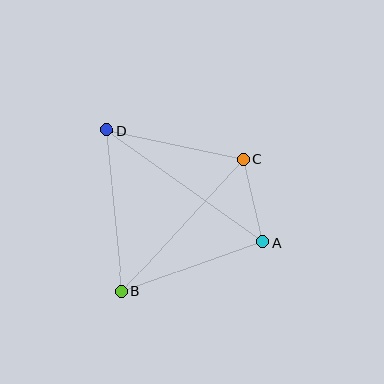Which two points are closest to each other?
Points A and C are closest to each other.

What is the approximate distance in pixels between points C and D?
The distance between C and D is approximately 140 pixels.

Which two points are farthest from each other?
Points A and D are farthest from each other.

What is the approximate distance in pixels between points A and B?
The distance between A and B is approximately 149 pixels.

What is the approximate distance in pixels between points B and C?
The distance between B and C is approximately 179 pixels.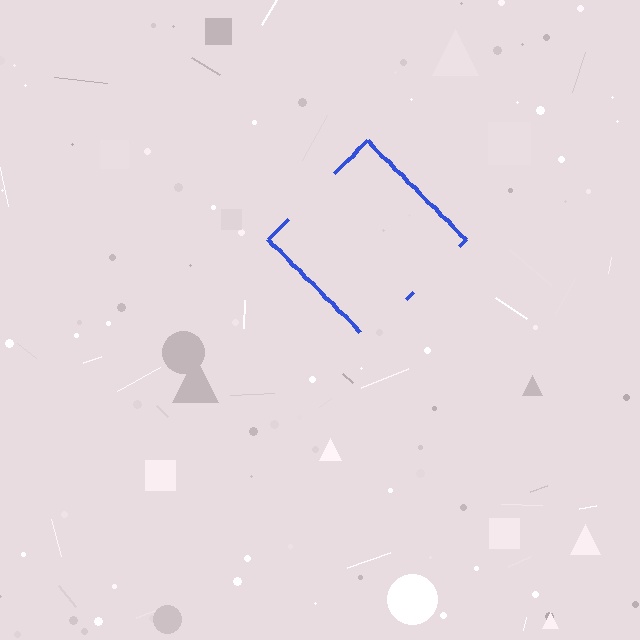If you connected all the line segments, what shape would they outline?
They would outline a diamond.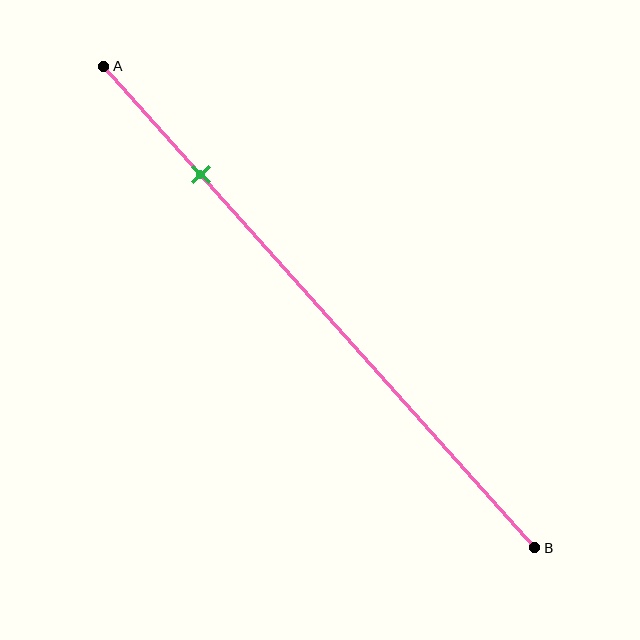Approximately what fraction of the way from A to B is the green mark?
The green mark is approximately 25% of the way from A to B.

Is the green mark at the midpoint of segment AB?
No, the mark is at about 25% from A, not at the 50% midpoint.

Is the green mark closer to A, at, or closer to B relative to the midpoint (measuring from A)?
The green mark is closer to point A than the midpoint of segment AB.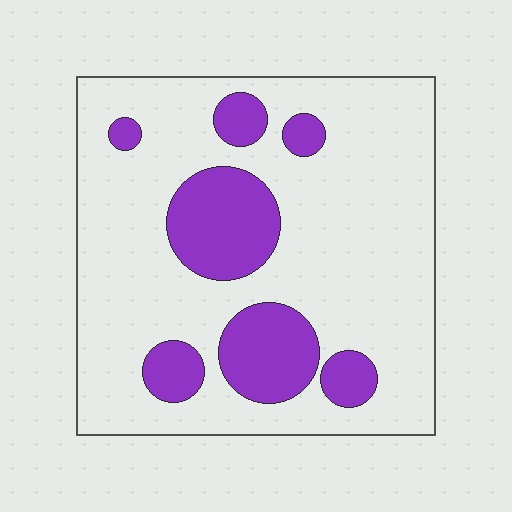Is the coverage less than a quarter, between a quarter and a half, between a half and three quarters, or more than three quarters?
Less than a quarter.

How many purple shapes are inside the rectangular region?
7.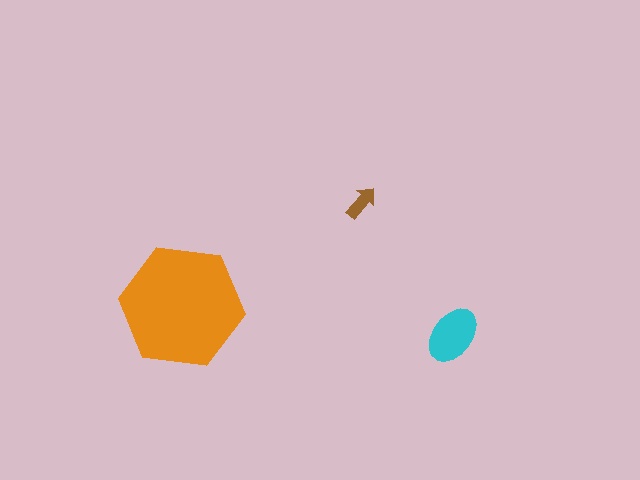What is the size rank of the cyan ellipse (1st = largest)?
2nd.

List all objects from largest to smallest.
The orange hexagon, the cyan ellipse, the brown arrow.